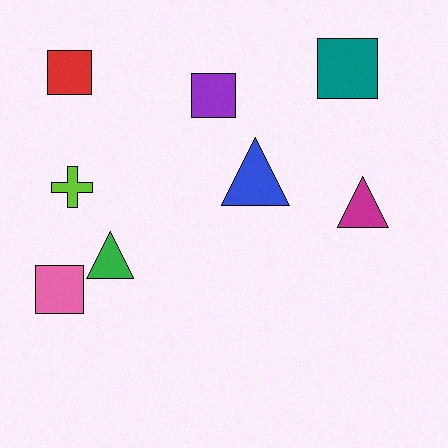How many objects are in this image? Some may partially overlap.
There are 8 objects.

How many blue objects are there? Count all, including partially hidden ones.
There is 1 blue object.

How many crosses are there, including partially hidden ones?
There is 1 cross.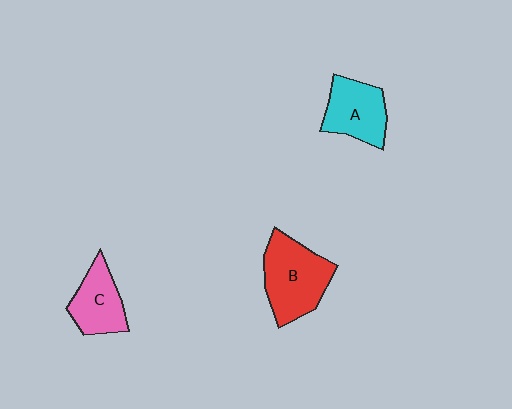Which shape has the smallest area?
Shape C (pink).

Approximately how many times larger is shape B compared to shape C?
Approximately 1.5 times.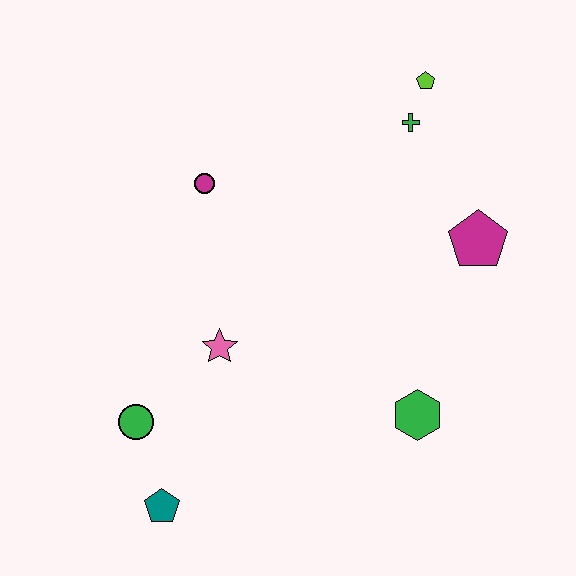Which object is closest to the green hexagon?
The magenta pentagon is closest to the green hexagon.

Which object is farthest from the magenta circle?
The teal pentagon is farthest from the magenta circle.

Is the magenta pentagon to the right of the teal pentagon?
Yes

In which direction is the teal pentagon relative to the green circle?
The teal pentagon is below the green circle.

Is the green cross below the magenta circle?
No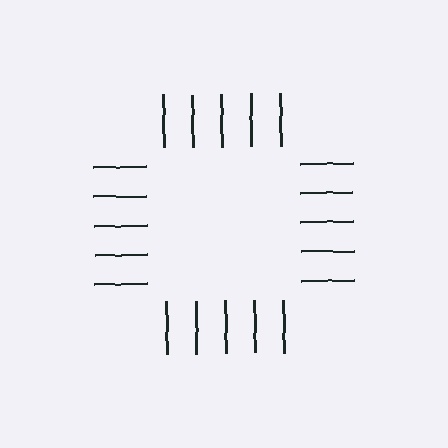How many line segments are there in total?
20 — 5 along each of the 4 edges.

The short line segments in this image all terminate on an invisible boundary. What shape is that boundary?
An illusory square — the line segments terminate on its edges but no continuous stroke is drawn.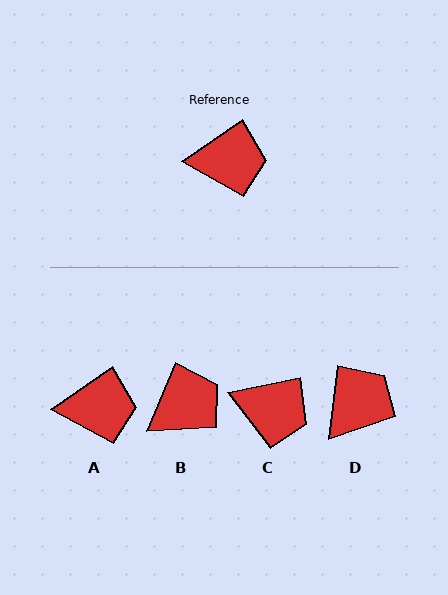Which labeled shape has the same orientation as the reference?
A.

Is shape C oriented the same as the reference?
No, it is off by about 23 degrees.